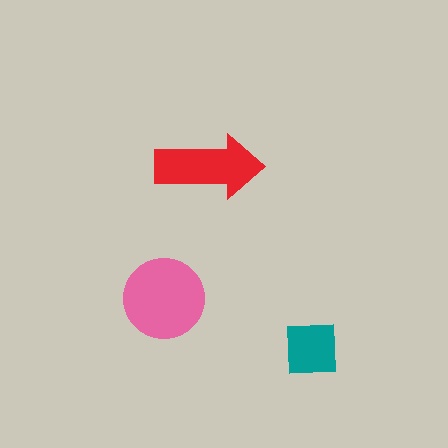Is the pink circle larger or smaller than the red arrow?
Larger.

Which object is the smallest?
The teal square.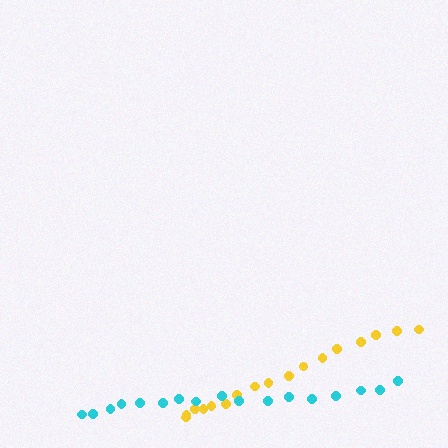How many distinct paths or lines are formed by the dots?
There are 2 distinct paths.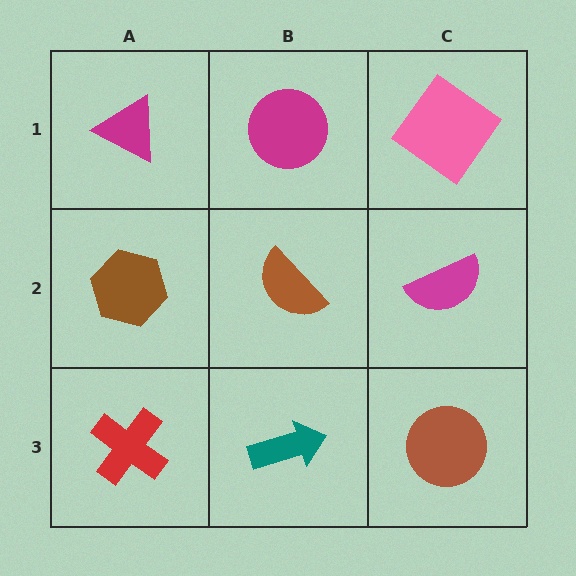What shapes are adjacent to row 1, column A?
A brown hexagon (row 2, column A), a magenta circle (row 1, column B).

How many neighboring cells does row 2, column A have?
3.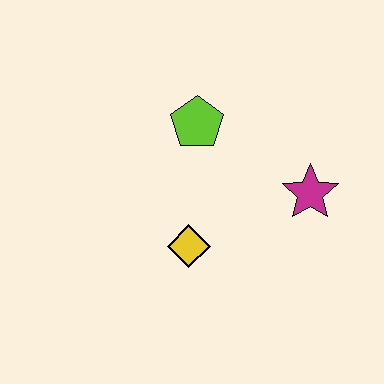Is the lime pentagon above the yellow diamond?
Yes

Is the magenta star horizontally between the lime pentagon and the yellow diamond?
No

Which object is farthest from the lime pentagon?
The magenta star is farthest from the lime pentagon.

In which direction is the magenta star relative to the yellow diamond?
The magenta star is to the right of the yellow diamond.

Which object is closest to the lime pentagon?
The yellow diamond is closest to the lime pentagon.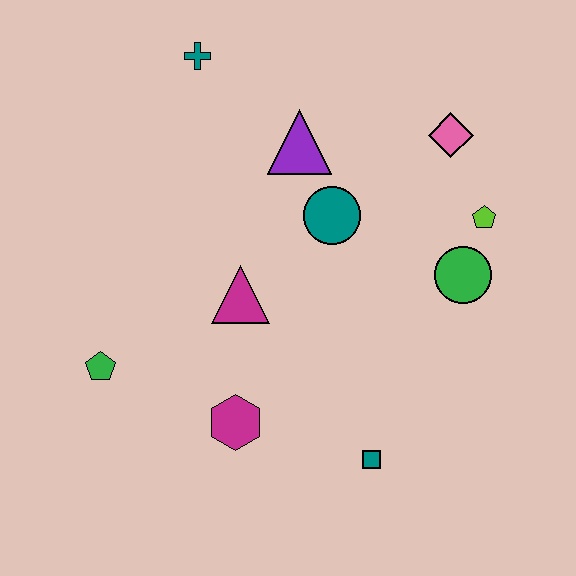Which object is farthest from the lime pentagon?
The green pentagon is farthest from the lime pentagon.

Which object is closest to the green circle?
The lime pentagon is closest to the green circle.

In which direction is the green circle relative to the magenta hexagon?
The green circle is to the right of the magenta hexagon.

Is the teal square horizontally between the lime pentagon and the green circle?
No